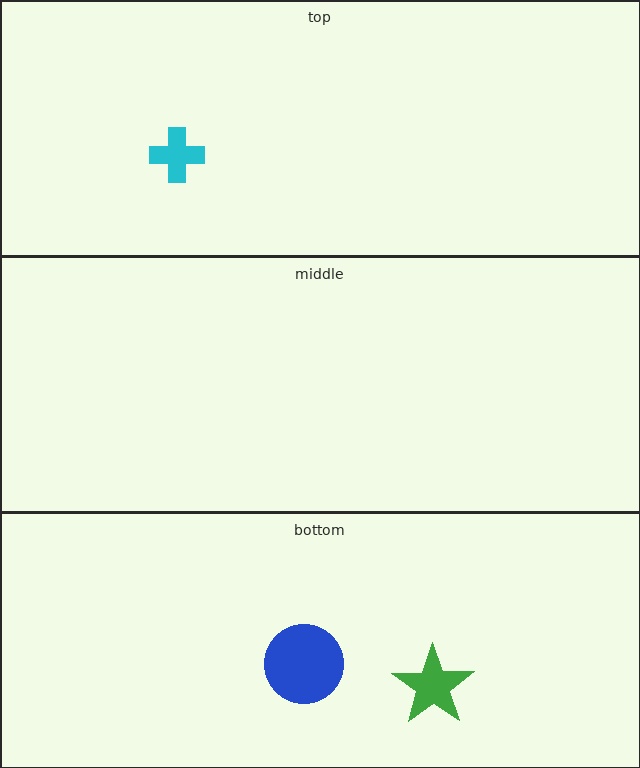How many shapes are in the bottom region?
2.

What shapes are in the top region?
The cyan cross.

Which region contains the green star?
The bottom region.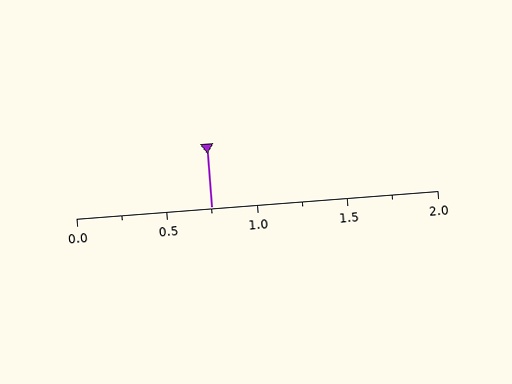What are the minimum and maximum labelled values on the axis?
The axis runs from 0.0 to 2.0.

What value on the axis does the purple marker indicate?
The marker indicates approximately 0.75.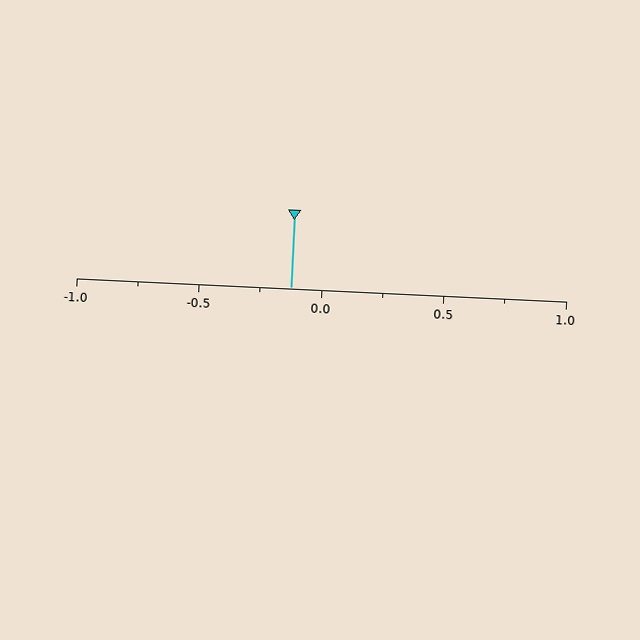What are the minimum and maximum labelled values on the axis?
The axis runs from -1.0 to 1.0.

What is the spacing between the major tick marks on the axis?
The major ticks are spaced 0.5 apart.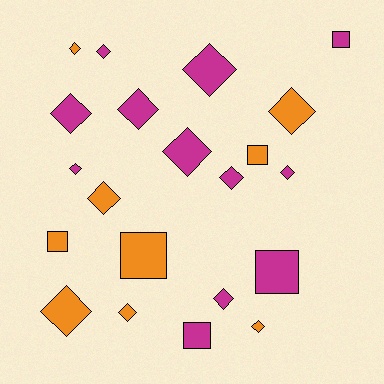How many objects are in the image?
There are 21 objects.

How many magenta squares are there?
There are 3 magenta squares.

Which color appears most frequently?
Magenta, with 12 objects.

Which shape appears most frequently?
Diamond, with 15 objects.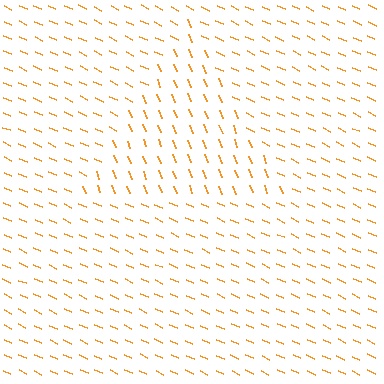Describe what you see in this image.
The image is filled with small orange line segments. A triangle region in the image has lines oriented differently from the surrounding lines, creating a visible texture boundary.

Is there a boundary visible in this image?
Yes, there is a texture boundary formed by a change in line orientation.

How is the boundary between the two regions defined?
The boundary is defined purely by a change in line orientation (approximately 45 degrees difference). All lines are the same color and thickness.